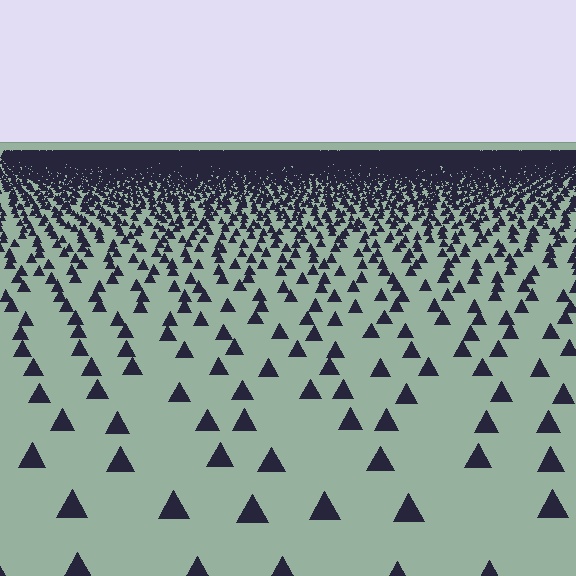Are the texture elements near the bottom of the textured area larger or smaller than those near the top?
Larger. Near the bottom, elements are closer to the viewer and appear at a bigger on-screen size.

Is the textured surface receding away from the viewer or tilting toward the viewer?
The surface is receding away from the viewer. Texture elements get smaller and denser toward the top.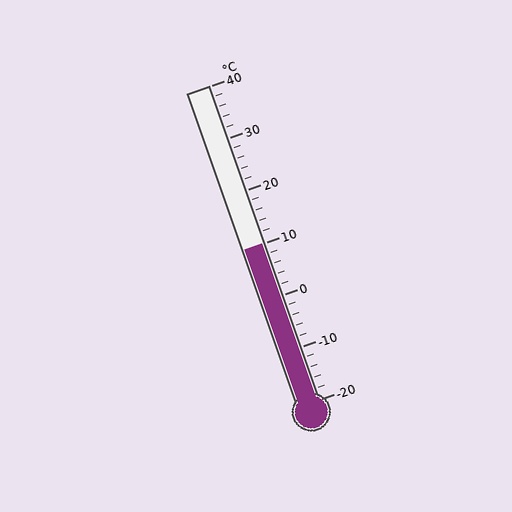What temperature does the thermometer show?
The thermometer shows approximately 10°C.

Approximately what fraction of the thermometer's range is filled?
The thermometer is filled to approximately 50% of its range.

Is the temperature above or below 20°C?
The temperature is below 20°C.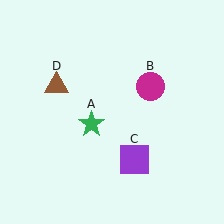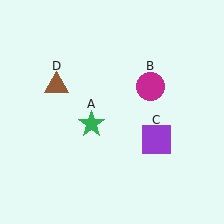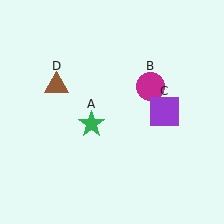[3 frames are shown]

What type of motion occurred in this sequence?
The purple square (object C) rotated counterclockwise around the center of the scene.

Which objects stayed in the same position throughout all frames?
Green star (object A) and magenta circle (object B) and brown triangle (object D) remained stationary.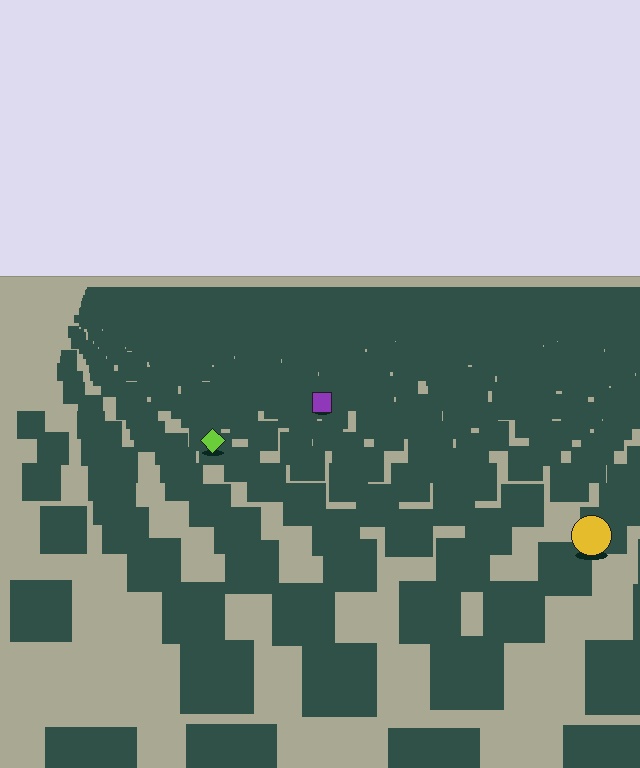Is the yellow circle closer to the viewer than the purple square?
Yes. The yellow circle is closer — you can tell from the texture gradient: the ground texture is coarser near it.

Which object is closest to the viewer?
The yellow circle is closest. The texture marks near it are larger and more spread out.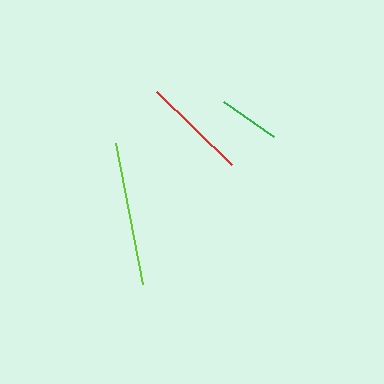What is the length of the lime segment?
The lime segment is approximately 143 pixels long.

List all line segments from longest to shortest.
From longest to shortest: lime, red, green.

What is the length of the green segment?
The green segment is approximately 61 pixels long.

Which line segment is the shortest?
The green line is the shortest at approximately 61 pixels.